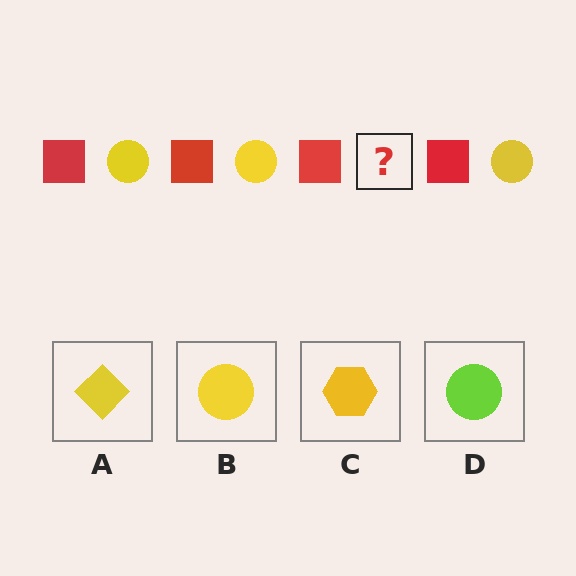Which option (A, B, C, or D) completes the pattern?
B.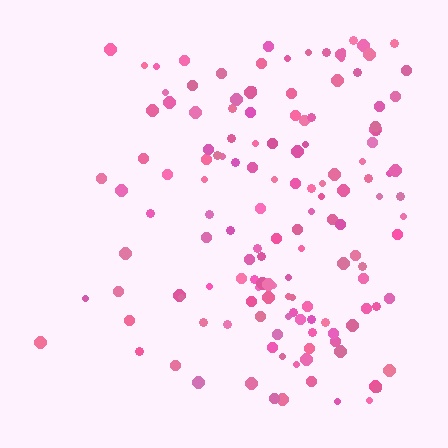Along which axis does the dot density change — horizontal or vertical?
Horizontal.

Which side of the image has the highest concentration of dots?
The right.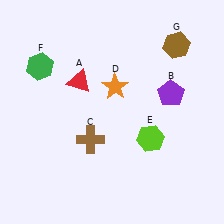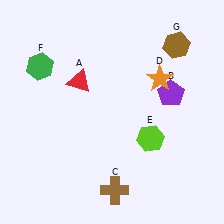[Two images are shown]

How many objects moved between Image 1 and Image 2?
2 objects moved between the two images.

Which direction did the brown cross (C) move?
The brown cross (C) moved down.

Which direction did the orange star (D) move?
The orange star (D) moved right.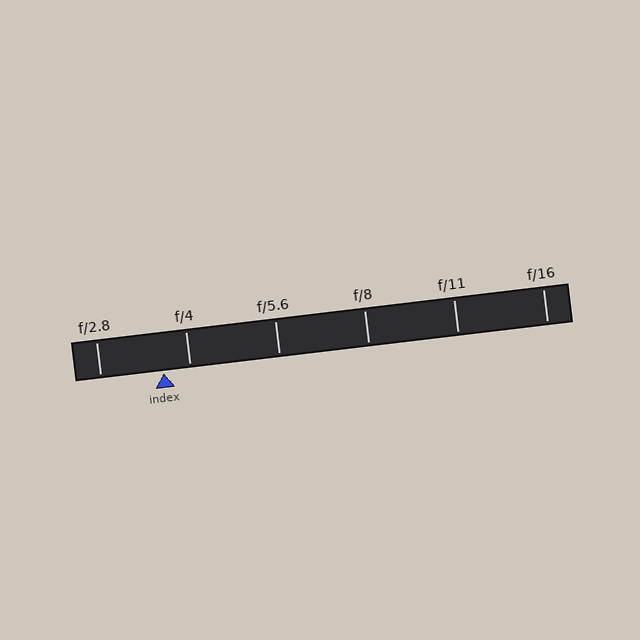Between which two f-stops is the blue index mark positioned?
The index mark is between f/2.8 and f/4.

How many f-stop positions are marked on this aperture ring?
There are 6 f-stop positions marked.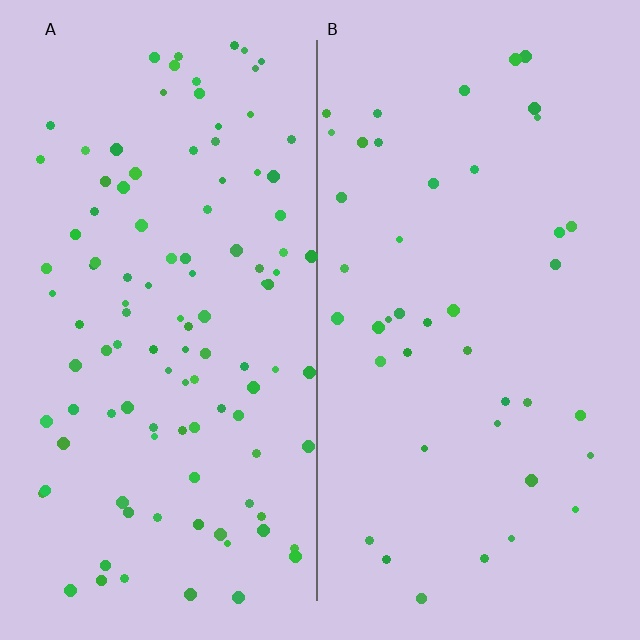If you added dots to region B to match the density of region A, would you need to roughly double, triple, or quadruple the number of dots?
Approximately triple.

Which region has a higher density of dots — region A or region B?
A (the left).